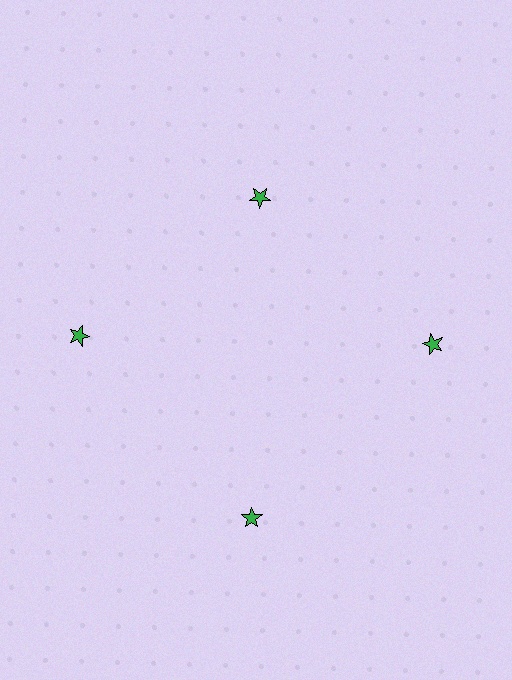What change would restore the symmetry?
The symmetry would be restored by moving it outward, back onto the ring so that all 4 stars sit at equal angles and equal distance from the center.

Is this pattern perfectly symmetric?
No. The 4 green stars are arranged in a ring, but one element near the 12 o'clock position is pulled inward toward the center, breaking the 4-fold rotational symmetry.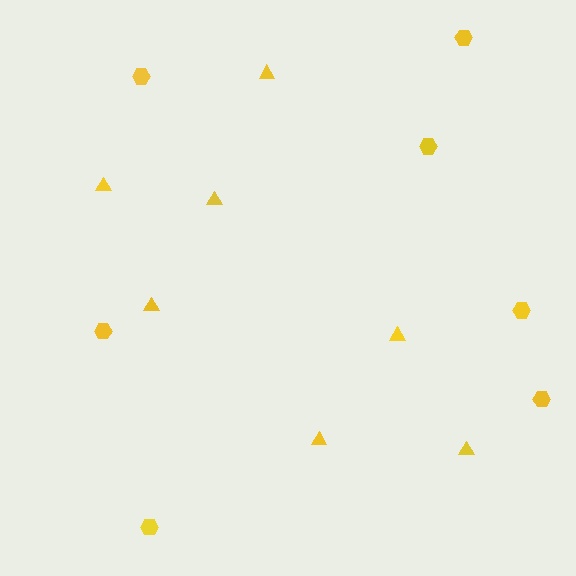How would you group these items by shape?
There are 2 groups: one group of triangles (7) and one group of hexagons (7).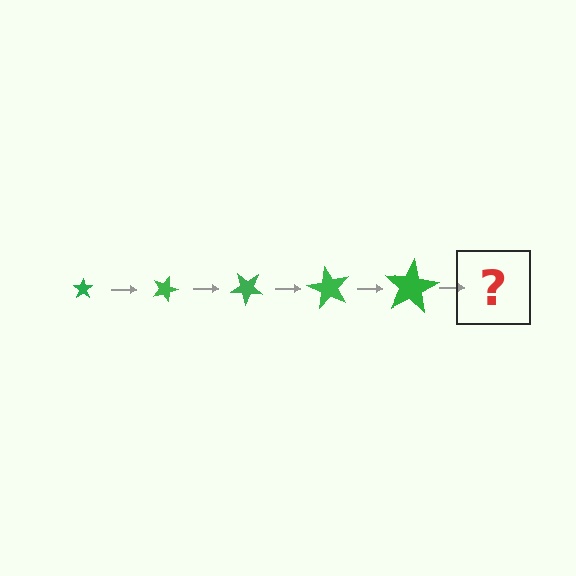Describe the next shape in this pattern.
It should be a star, larger than the previous one and rotated 100 degrees from the start.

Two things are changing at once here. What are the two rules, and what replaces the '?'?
The two rules are that the star grows larger each step and it rotates 20 degrees each step. The '?' should be a star, larger than the previous one and rotated 100 degrees from the start.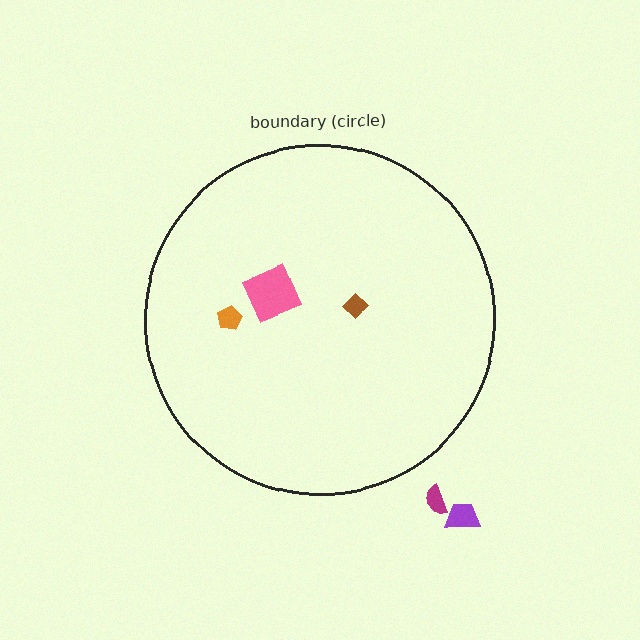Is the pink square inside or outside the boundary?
Inside.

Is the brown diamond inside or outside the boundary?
Inside.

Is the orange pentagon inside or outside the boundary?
Inside.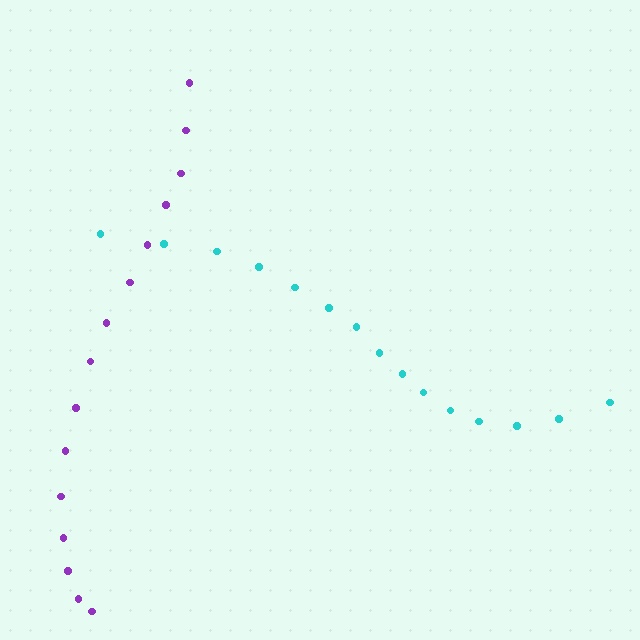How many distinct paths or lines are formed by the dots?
There are 2 distinct paths.